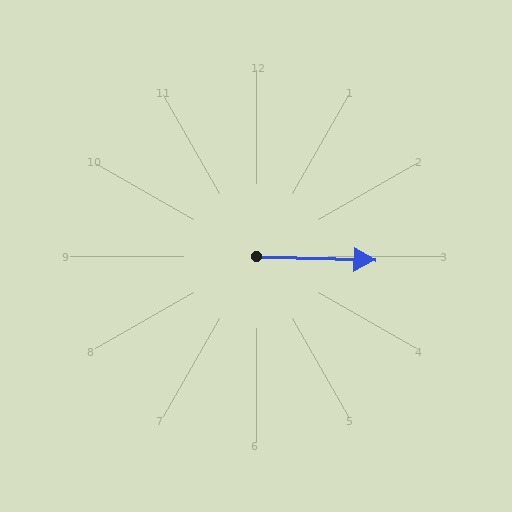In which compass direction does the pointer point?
East.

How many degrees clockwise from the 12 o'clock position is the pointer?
Approximately 92 degrees.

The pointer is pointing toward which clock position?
Roughly 3 o'clock.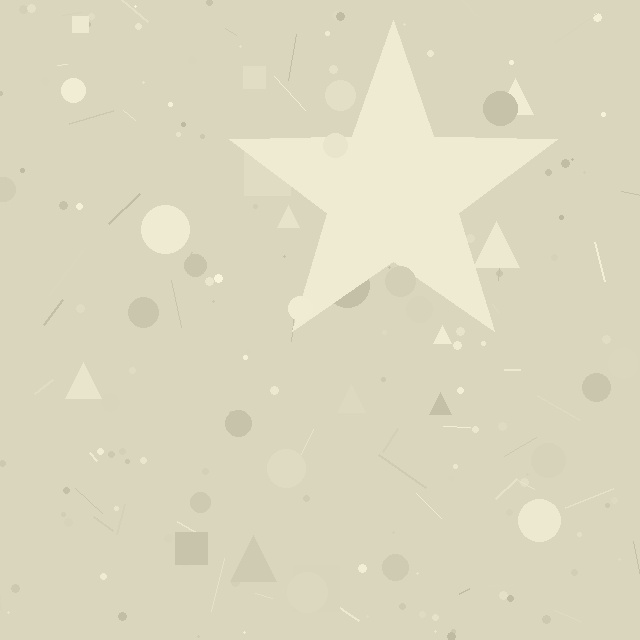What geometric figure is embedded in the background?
A star is embedded in the background.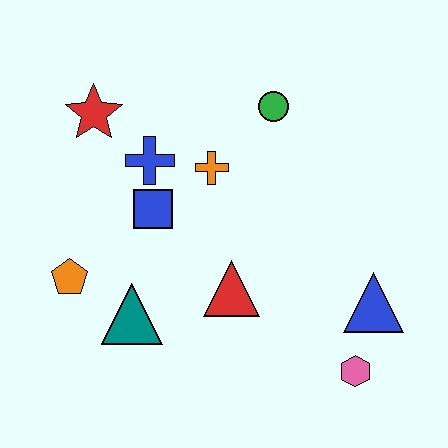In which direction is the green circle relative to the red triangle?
The green circle is above the red triangle.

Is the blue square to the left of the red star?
No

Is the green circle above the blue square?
Yes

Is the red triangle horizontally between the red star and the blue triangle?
Yes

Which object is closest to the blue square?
The blue cross is closest to the blue square.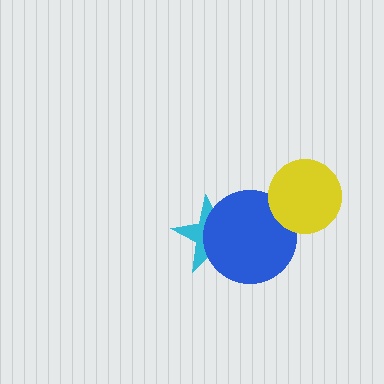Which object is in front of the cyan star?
The blue circle is in front of the cyan star.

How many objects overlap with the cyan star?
1 object overlaps with the cyan star.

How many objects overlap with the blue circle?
2 objects overlap with the blue circle.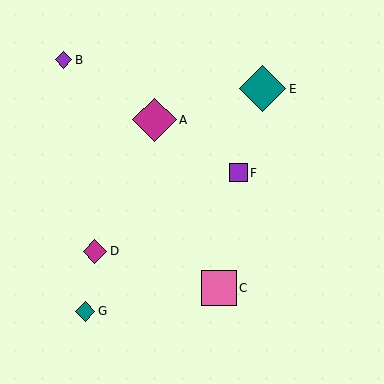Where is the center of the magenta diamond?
The center of the magenta diamond is at (154, 120).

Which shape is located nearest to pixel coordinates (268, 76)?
The teal diamond (labeled E) at (263, 89) is nearest to that location.